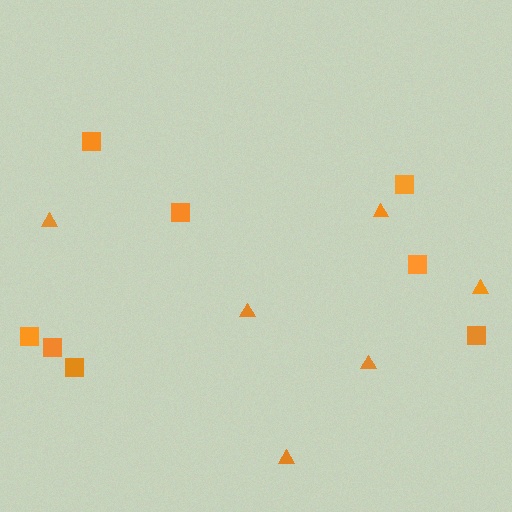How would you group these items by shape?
There are 2 groups: one group of triangles (6) and one group of squares (8).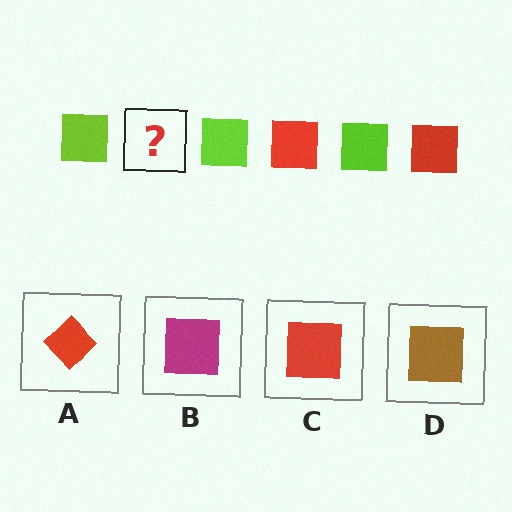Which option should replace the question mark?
Option C.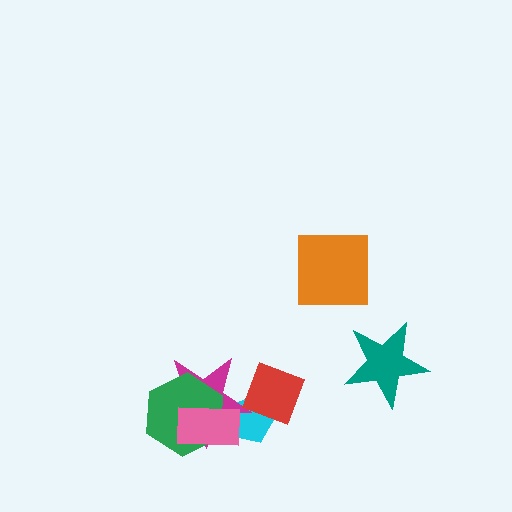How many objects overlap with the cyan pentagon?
3 objects overlap with the cyan pentagon.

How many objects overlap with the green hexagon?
2 objects overlap with the green hexagon.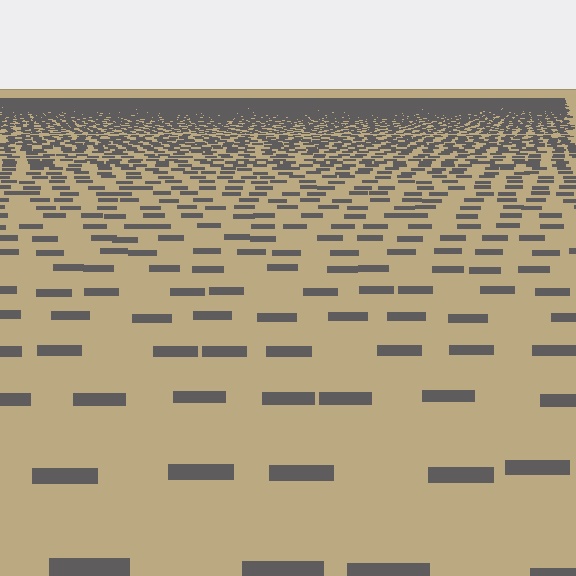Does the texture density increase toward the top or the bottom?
Density increases toward the top.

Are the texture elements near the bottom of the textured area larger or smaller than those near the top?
Larger. Near the bottom, elements are closer to the viewer and appear at a bigger on-screen size.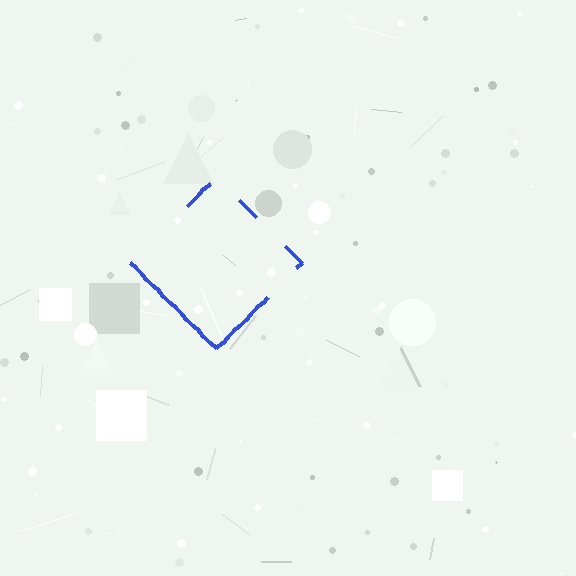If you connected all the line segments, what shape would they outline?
They would outline a diamond.